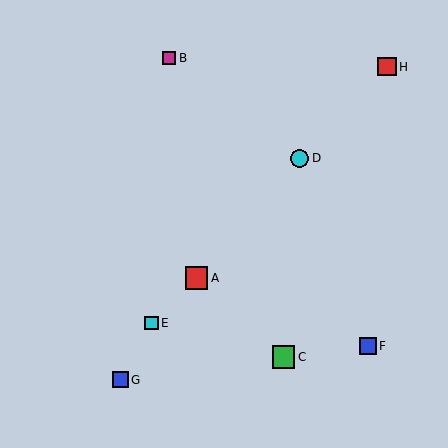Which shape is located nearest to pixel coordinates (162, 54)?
The magenta square (labeled B) at (169, 58) is nearest to that location.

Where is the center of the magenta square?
The center of the magenta square is at (169, 58).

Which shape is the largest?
The green square (labeled C) is the largest.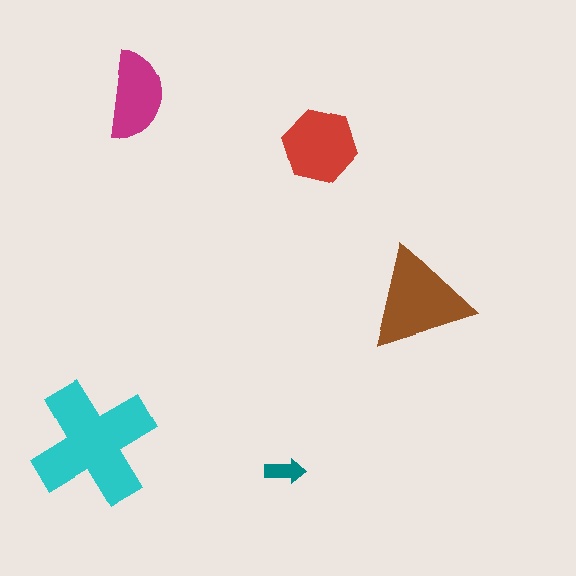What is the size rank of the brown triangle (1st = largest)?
2nd.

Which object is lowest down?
The teal arrow is bottommost.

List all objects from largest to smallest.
The cyan cross, the brown triangle, the red hexagon, the magenta semicircle, the teal arrow.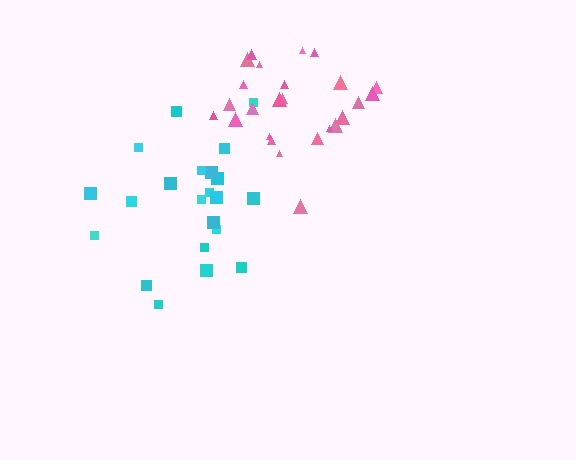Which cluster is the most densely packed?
Pink.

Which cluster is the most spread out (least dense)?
Cyan.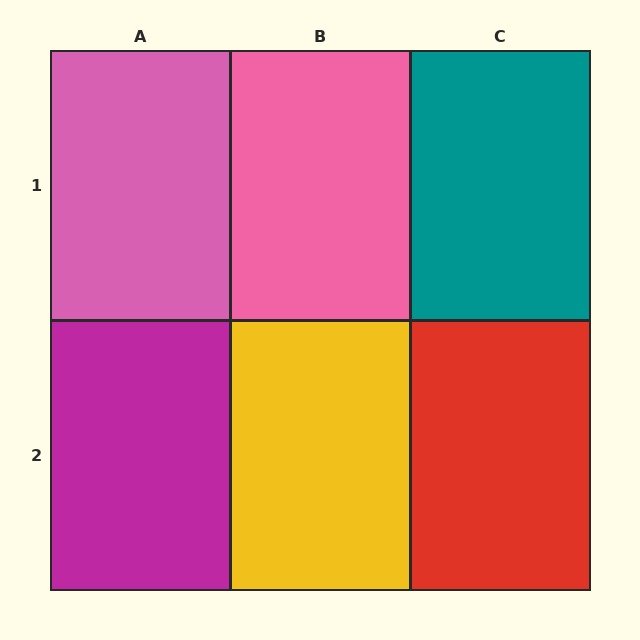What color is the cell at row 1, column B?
Pink.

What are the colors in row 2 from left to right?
Magenta, yellow, red.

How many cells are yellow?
1 cell is yellow.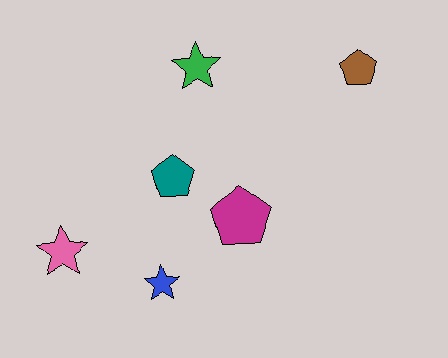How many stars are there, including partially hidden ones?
There are 3 stars.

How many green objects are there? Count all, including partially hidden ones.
There is 1 green object.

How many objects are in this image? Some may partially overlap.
There are 6 objects.